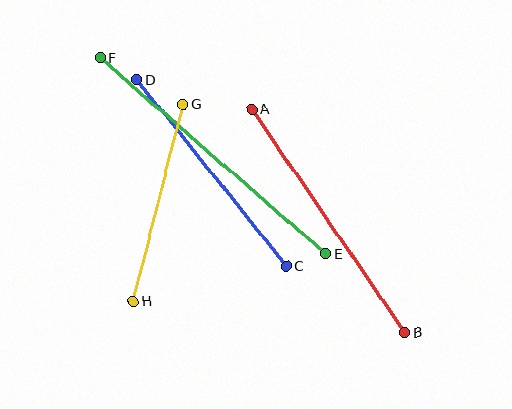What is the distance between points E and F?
The distance is approximately 298 pixels.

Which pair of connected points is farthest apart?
Points E and F are farthest apart.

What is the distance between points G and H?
The distance is approximately 203 pixels.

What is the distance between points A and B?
The distance is approximately 271 pixels.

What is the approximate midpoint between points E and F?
The midpoint is at approximately (213, 156) pixels.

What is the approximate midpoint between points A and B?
The midpoint is at approximately (328, 221) pixels.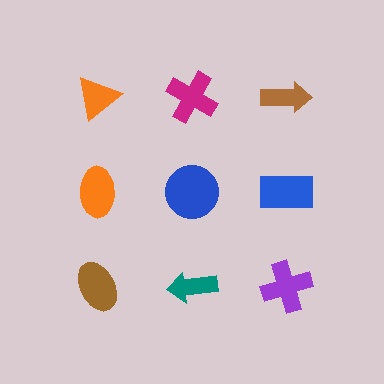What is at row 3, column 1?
A brown ellipse.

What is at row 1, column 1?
An orange triangle.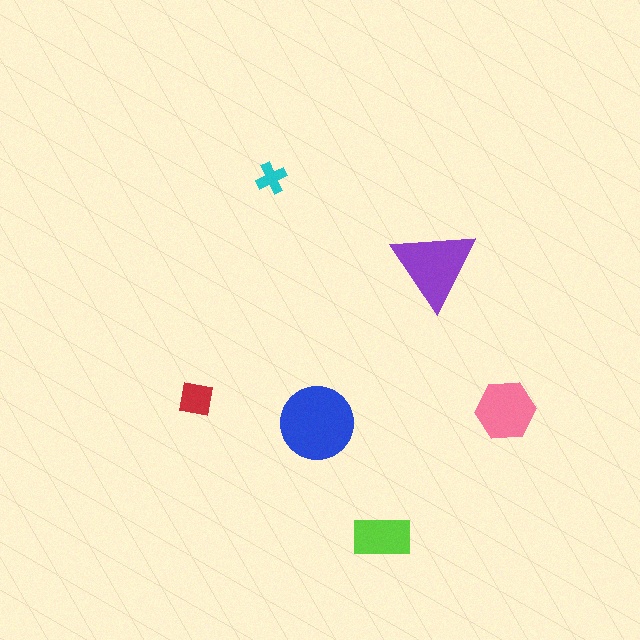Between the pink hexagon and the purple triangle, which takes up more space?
The purple triangle.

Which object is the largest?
The blue circle.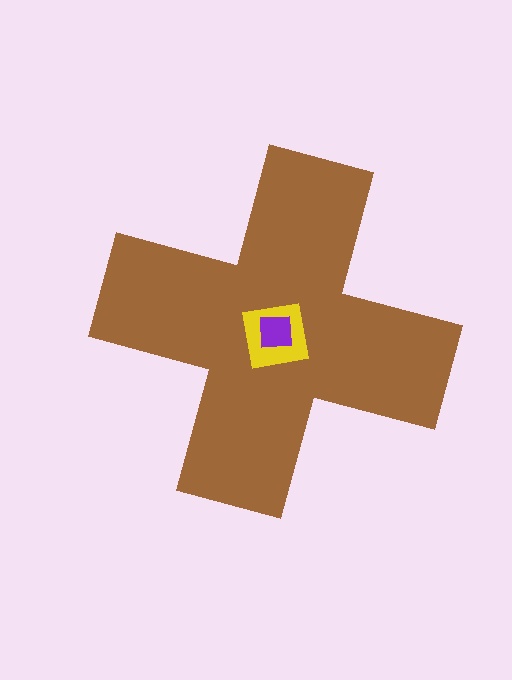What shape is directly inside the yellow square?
The purple square.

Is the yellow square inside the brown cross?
Yes.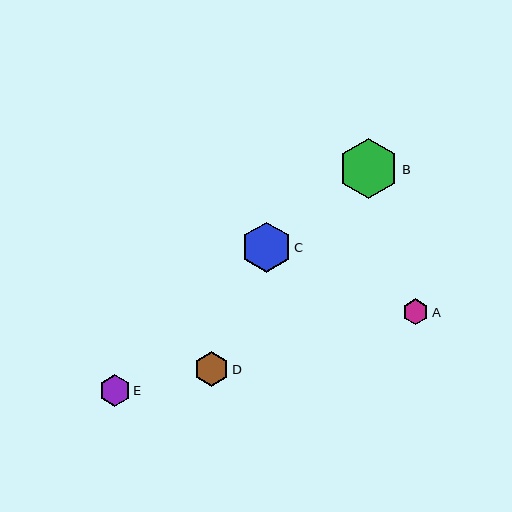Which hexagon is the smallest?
Hexagon A is the smallest with a size of approximately 26 pixels.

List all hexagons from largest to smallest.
From largest to smallest: B, C, D, E, A.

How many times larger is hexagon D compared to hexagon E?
Hexagon D is approximately 1.1 times the size of hexagon E.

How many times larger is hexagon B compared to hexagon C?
Hexagon B is approximately 1.2 times the size of hexagon C.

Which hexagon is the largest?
Hexagon B is the largest with a size of approximately 61 pixels.